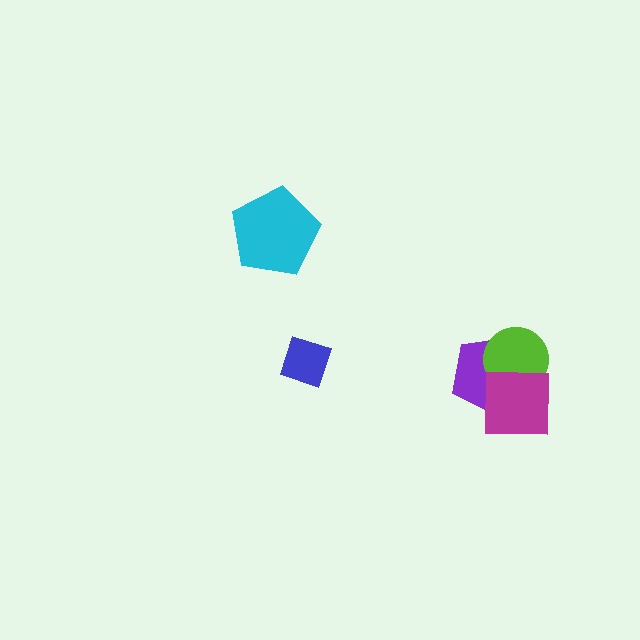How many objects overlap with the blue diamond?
0 objects overlap with the blue diamond.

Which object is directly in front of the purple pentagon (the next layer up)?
The lime circle is directly in front of the purple pentagon.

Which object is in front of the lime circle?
The magenta square is in front of the lime circle.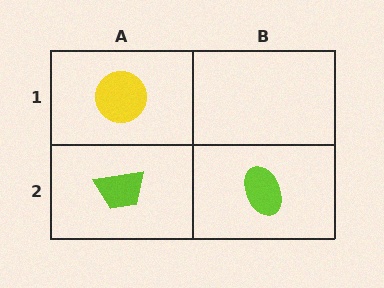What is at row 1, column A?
A yellow circle.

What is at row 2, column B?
A lime ellipse.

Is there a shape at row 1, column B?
No, that cell is empty.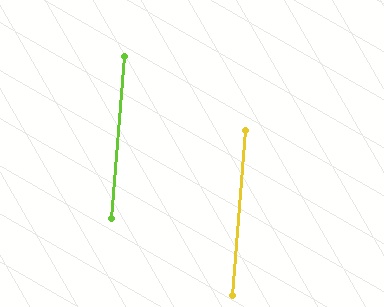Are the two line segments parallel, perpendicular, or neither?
Parallel — their directions differ by only 0.4°.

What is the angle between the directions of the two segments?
Approximately 0 degrees.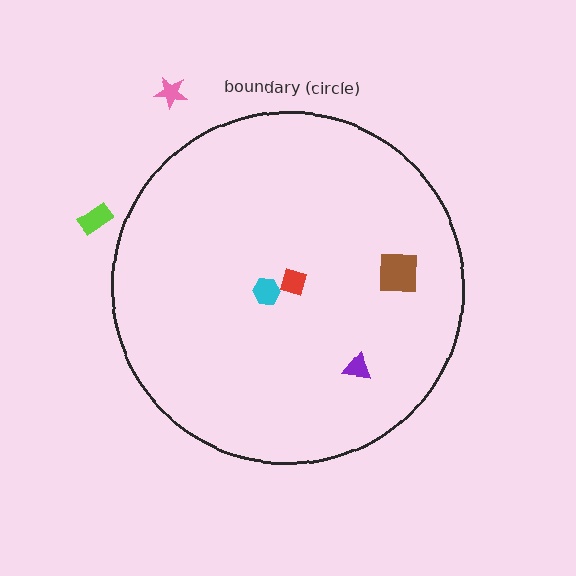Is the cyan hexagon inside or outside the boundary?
Inside.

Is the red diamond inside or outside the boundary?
Inside.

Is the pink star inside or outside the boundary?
Outside.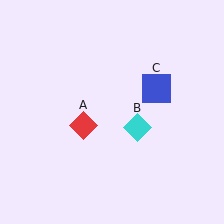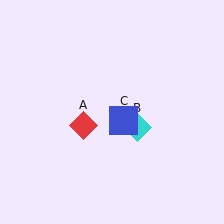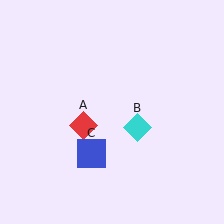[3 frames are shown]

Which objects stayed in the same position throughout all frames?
Red diamond (object A) and cyan diamond (object B) remained stationary.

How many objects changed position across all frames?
1 object changed position: blue square (object C).